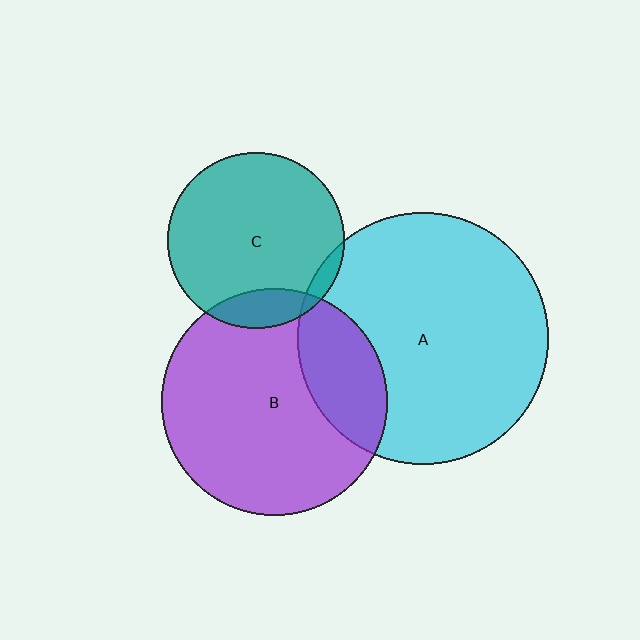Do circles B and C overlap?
Yes.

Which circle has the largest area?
Circle A (cyan).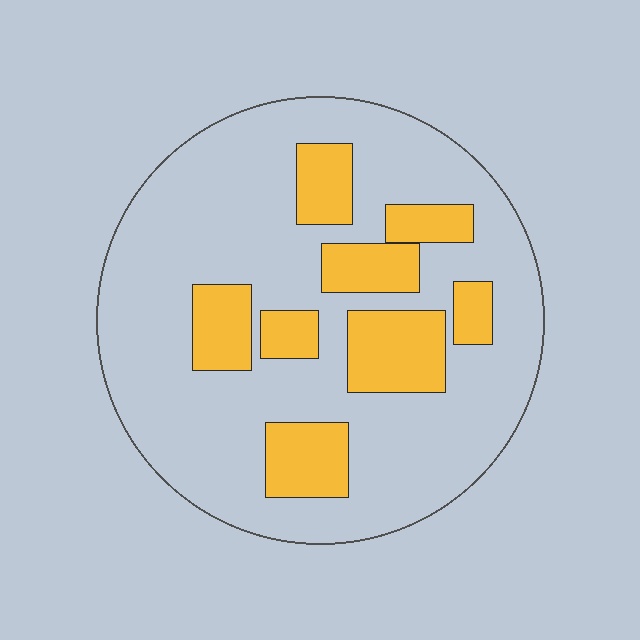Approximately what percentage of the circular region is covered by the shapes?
Approximately 25%.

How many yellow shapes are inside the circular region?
8.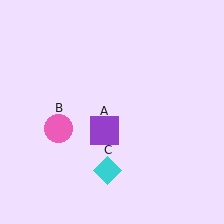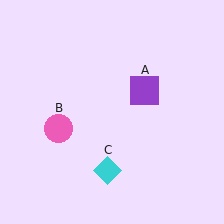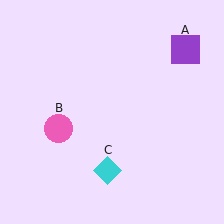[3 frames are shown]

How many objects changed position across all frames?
1 object changed position: purple square (object A).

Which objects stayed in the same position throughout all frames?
Pink circle (object B) and cyan diamond (object C) remained stationary.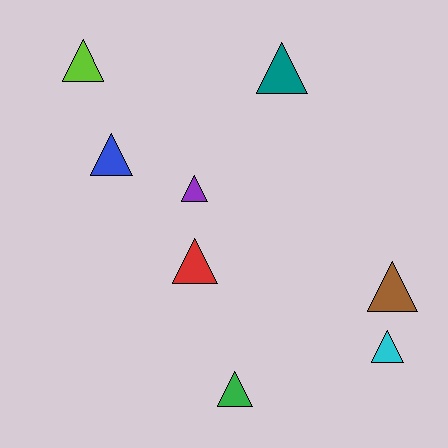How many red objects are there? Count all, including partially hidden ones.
There is 1 red object.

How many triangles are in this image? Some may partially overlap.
There are 8 triangles.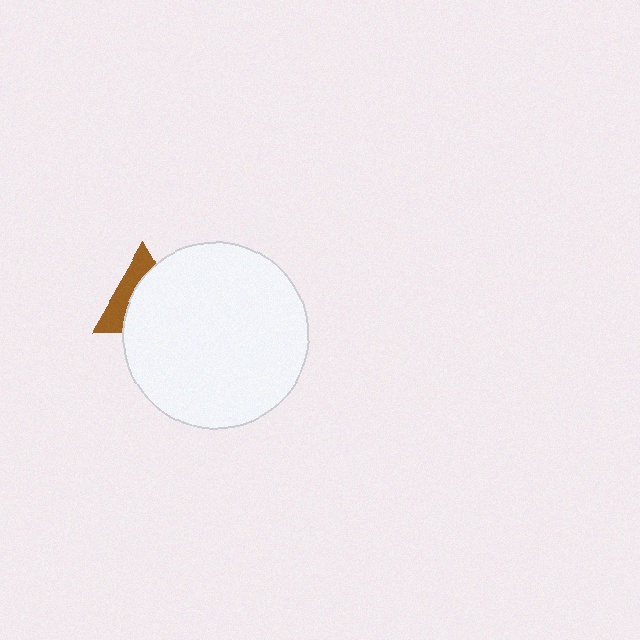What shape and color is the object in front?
The object in front is a white circle.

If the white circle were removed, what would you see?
You would see the complete brown triangle.